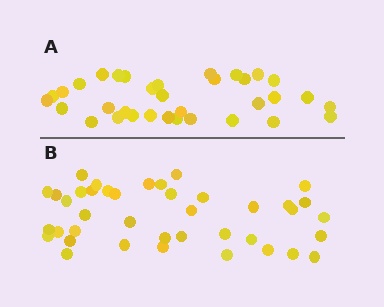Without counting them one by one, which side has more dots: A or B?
Region B (the bottom region) has more dots.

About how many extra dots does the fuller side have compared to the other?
Region B has about 6 more dots than region A.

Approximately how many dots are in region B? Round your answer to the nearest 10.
About 40 dots.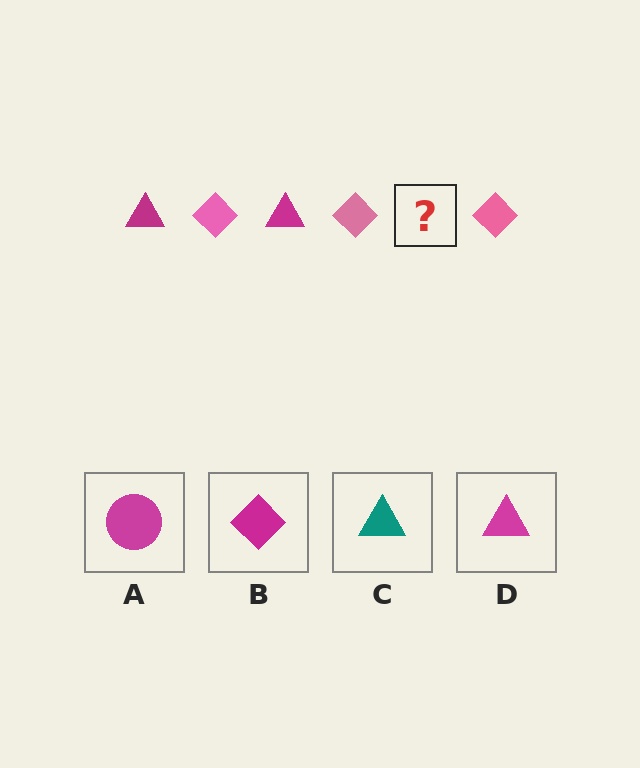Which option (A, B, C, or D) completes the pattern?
D.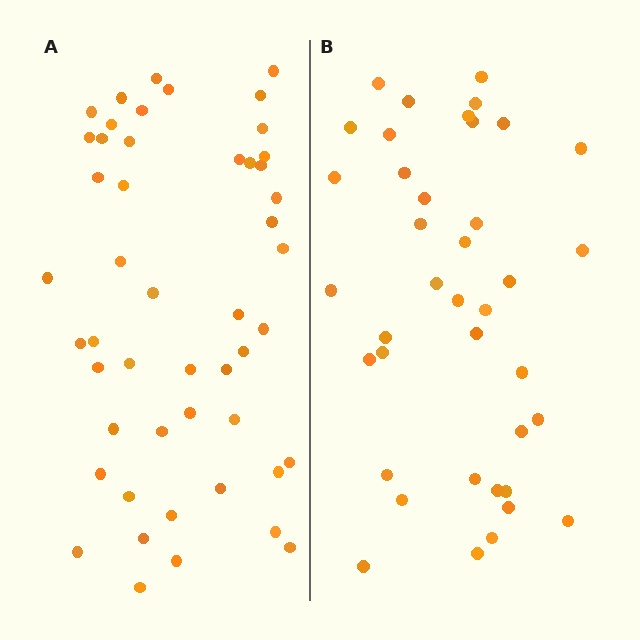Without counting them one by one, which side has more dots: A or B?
Region A (the left region) has more dots.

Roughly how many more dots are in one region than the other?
Region A has roughly 10 or so more dots than region B.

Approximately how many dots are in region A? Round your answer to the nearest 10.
About 50 dots. (The exact count is 49, which rounds to 50.)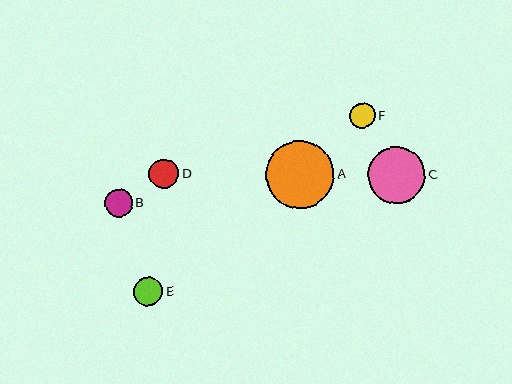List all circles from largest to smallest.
From largest to smallest: A, C, D, E, B, F.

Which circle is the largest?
Circle A is the largest with a size of approximately 68 pixels.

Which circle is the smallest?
Circle F is the smallest with a size of approximately 25 pixels.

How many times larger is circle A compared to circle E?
Circle A is approximately 2.3 times the size of circle E.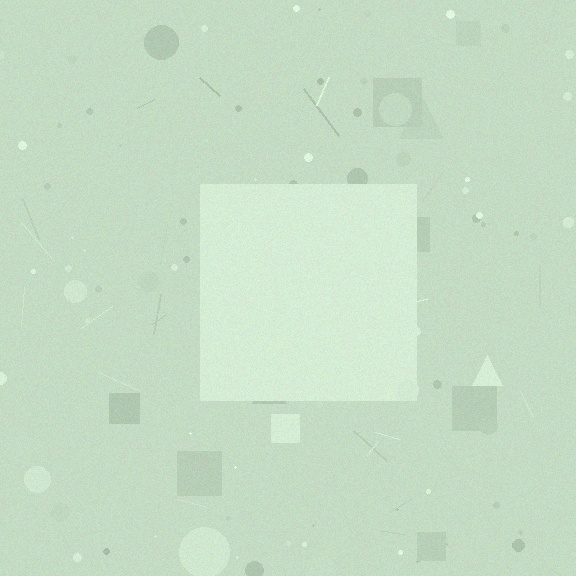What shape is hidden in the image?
A square is hidden in the image.